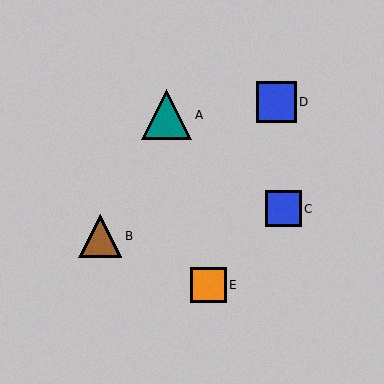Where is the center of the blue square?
The center of the blue square is at (276, 102).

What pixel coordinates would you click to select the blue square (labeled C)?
Click at (283, 209) to select the blue square C.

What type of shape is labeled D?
Shape D is a blue square.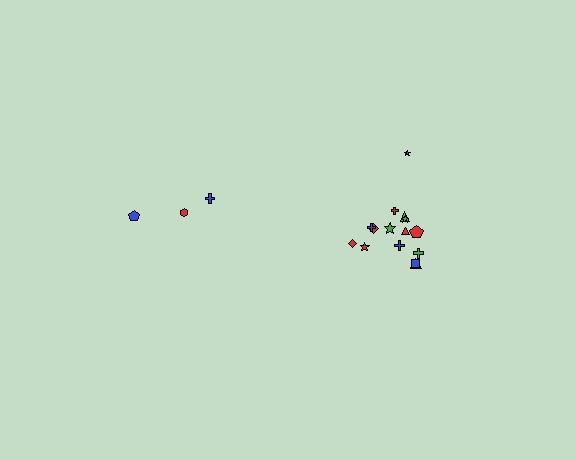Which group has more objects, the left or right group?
The right group.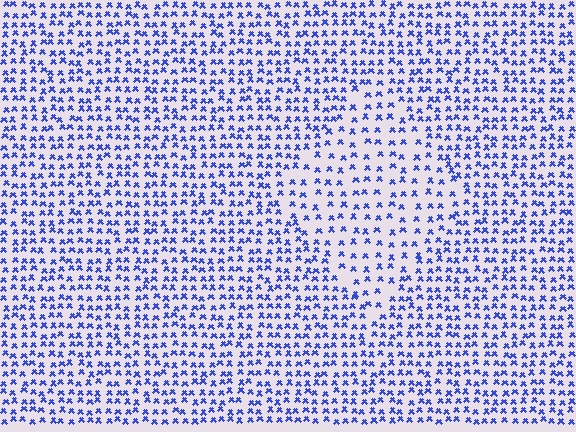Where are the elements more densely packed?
The elements are more densely packed outside the diamond boundary.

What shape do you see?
I see a diamond.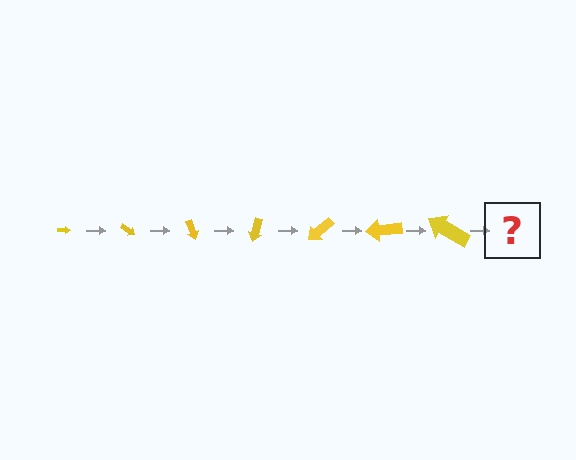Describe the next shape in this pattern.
It should be an arrow, larger than the previous one and rotated 245 degrees from the start.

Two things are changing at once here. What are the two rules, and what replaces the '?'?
The two rules are that the arrow grows larger each step and it rotates 35 degrees each step. The '?' should be an arrow, larger than the previous one and rotated 245 degrees from the start.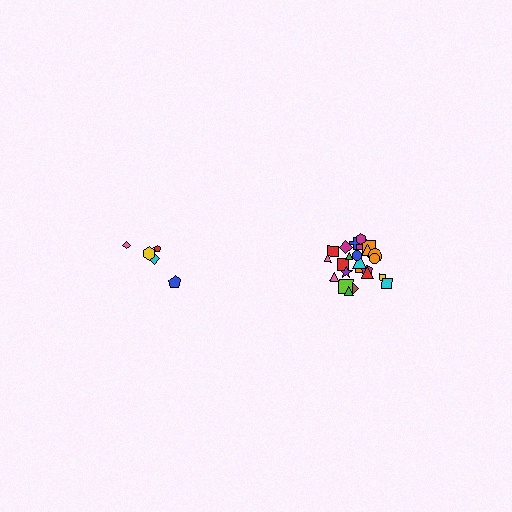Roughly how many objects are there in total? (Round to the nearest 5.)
Roughly 30 objects in total.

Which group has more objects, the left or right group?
The right group.